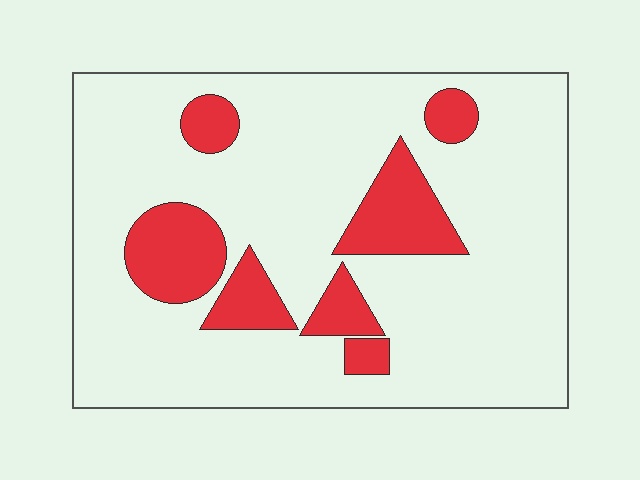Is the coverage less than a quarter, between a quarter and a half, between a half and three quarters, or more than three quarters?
Less than a quarter.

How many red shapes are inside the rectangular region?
7.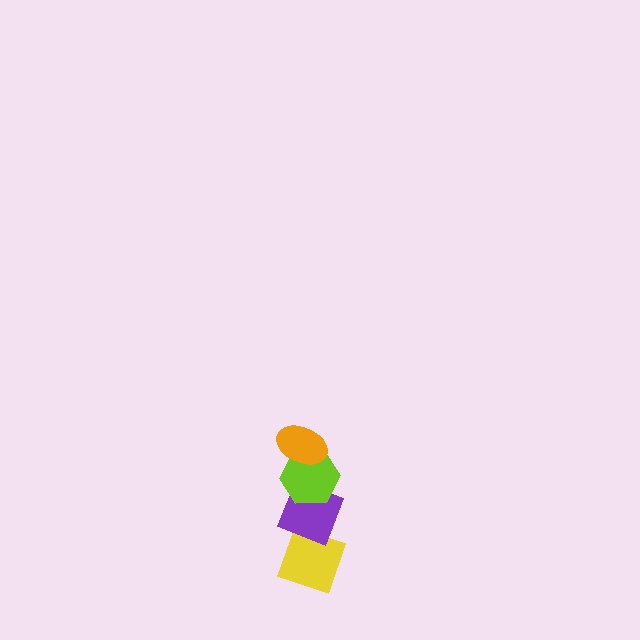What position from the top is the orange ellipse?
The orange ellipse is 1st from the top.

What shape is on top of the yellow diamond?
The purple diamond is on top of the yellow diamond.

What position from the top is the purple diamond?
The purple diamond is 3rd from the top.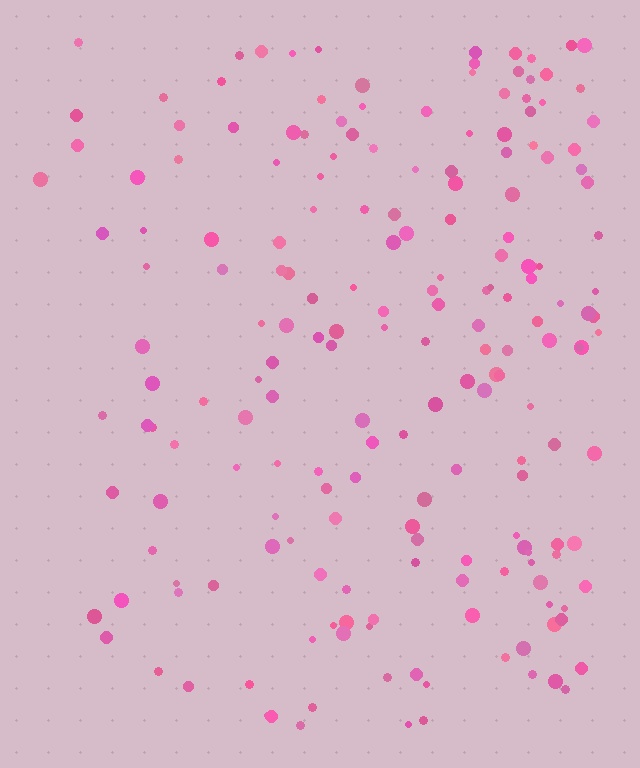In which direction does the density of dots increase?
From left to right, with the right side densest.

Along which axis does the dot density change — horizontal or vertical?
Horizontal.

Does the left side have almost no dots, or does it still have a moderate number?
Still a moderate number, just noticeably fewer than the right.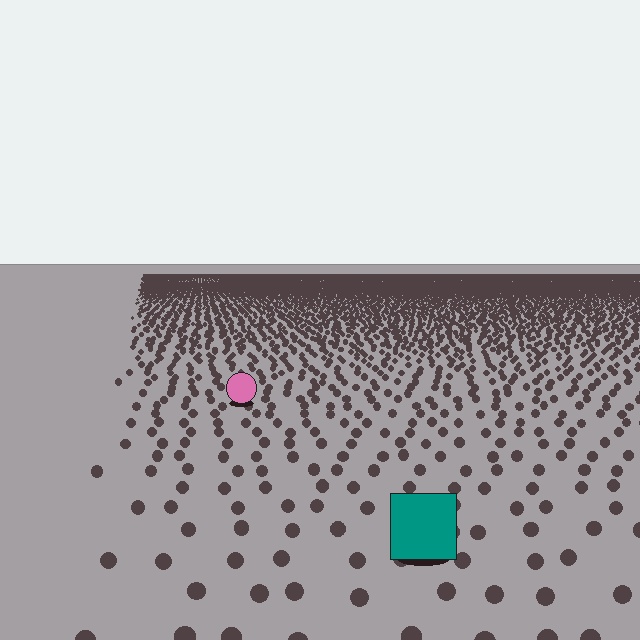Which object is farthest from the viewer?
The pink circle is farthest from the viewer. It appears smaller and the ground texture around it is denser.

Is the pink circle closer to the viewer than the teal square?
No. The teal square is closer — you can tell from the texture gradient: the ground texture is coarser near it.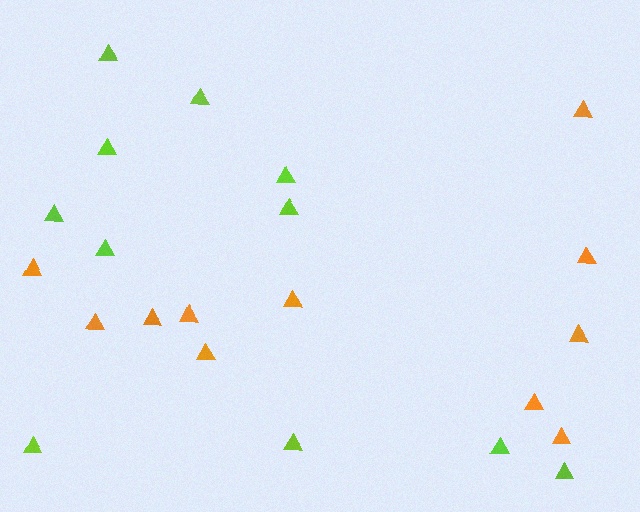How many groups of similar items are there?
There are 2 groups: one group of orange triangles (11) and one group of lime triangles (11).